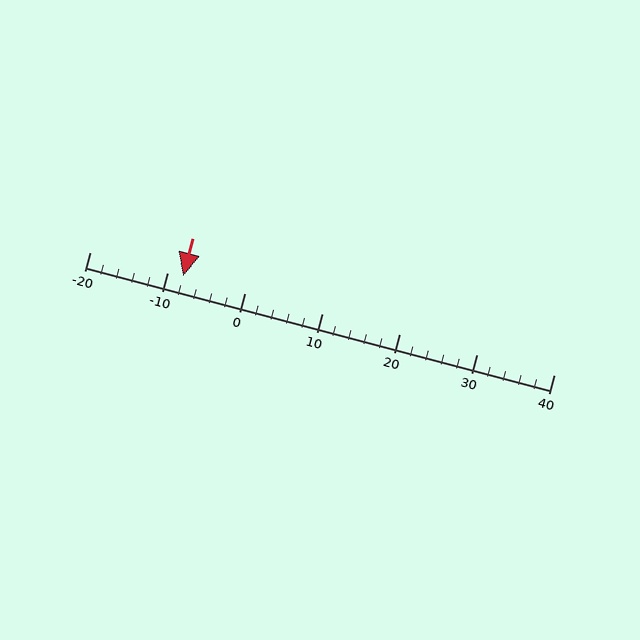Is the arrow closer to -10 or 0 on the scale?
The arrow is closer to -10.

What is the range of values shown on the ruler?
The ruler shows values from -20 to 40.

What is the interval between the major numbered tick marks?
The major tick marks are spaced 10 units apart.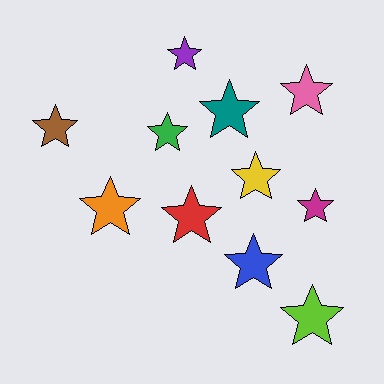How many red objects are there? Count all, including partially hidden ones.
There is 1 red object.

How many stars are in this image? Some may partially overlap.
There are 11 stars.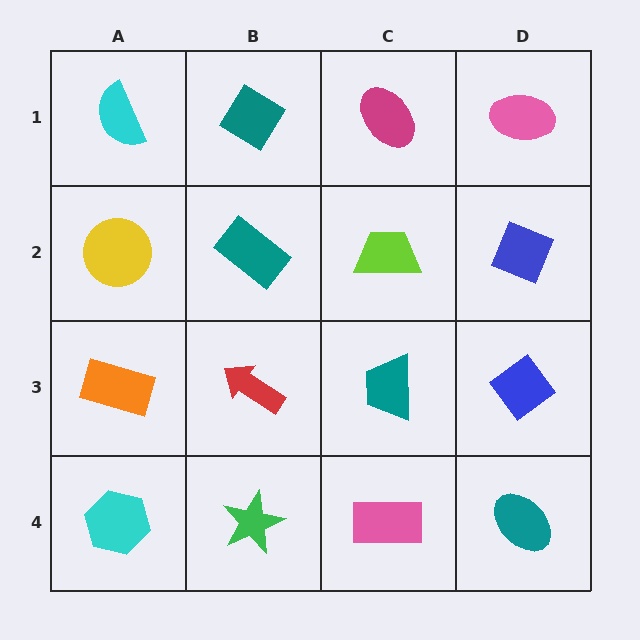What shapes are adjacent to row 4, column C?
A teal trapezoid (row 3, column C), a green star (row 4, column B), a teal ellipse (row 4, column D).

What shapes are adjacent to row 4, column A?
An orange rectangle (row 3, column A), a green star (row 4, column B).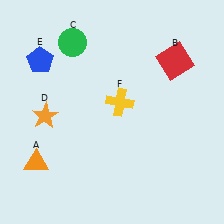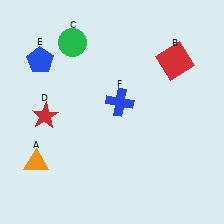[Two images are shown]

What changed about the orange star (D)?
In Image 1, D is orange. In Image 2, it changed to red.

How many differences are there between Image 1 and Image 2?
There are 2 differences between the two images.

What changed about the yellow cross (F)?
In Image 1, F is yellow. In Image 2, it changed to blue.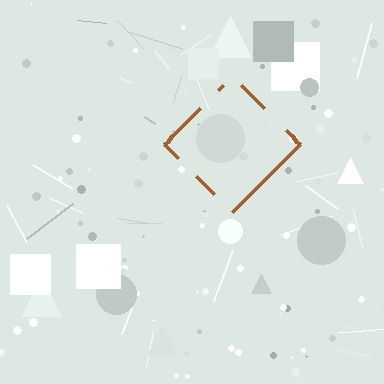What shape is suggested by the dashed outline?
The dashed outline suggests a diamond.